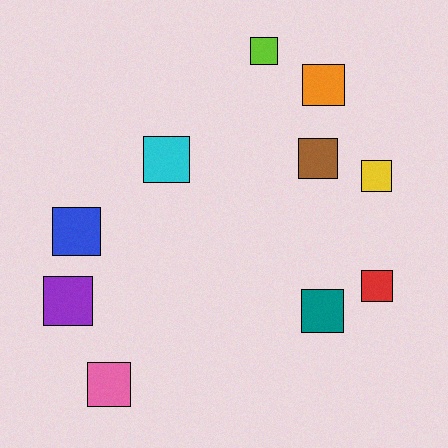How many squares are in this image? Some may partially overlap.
There are 10 squares.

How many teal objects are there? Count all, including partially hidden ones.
There is 1 teal object.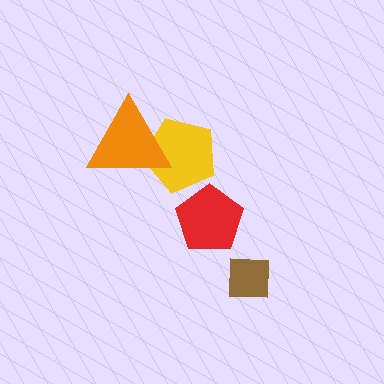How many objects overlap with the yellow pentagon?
1 object overlaps with the yellow pentagon.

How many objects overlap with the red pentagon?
0 objects overlap with the red pentagon.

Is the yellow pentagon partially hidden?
Yes, it is partially covered by another shape.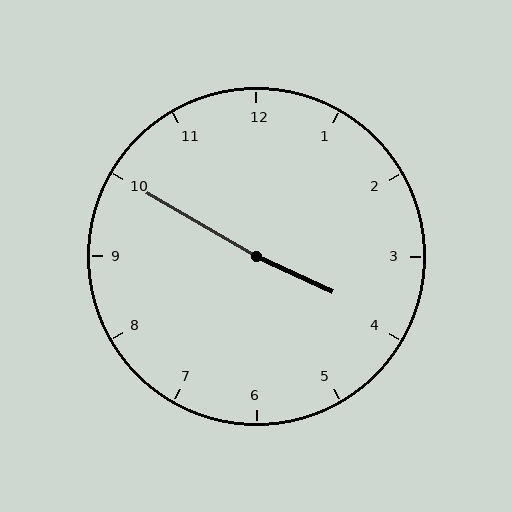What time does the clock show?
3:50.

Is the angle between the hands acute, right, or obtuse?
It is obtuse.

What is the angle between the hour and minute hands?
Approximately 175 degrees.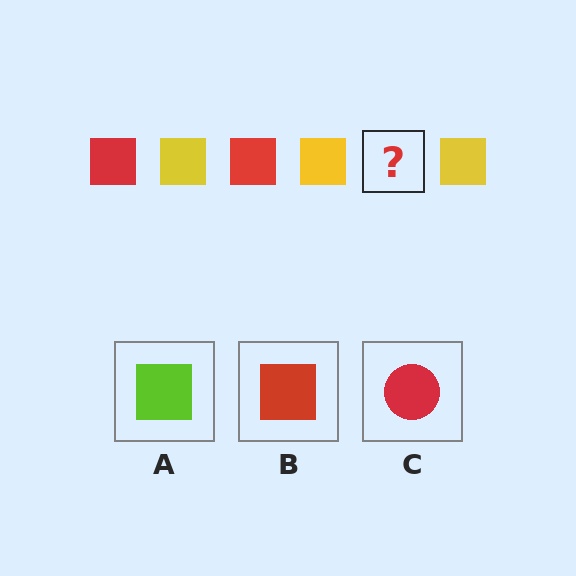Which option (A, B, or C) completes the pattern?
B.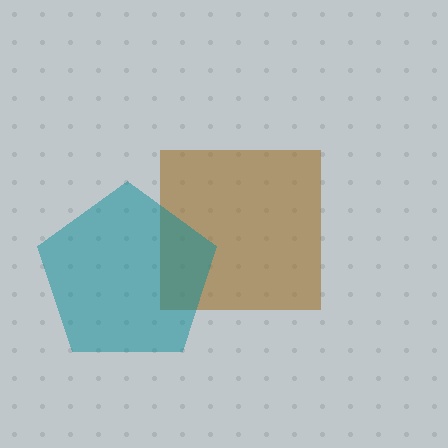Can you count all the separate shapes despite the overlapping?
Yes, there are 2 separate shapes.